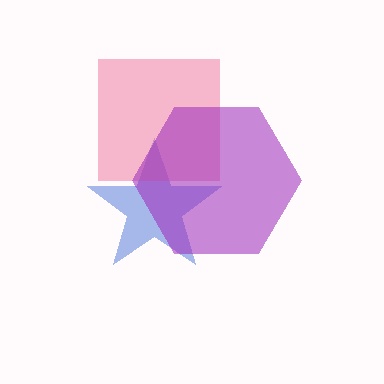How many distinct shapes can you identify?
There are 3 distinct shapes: a blue star, a pink square, a purple hexagon.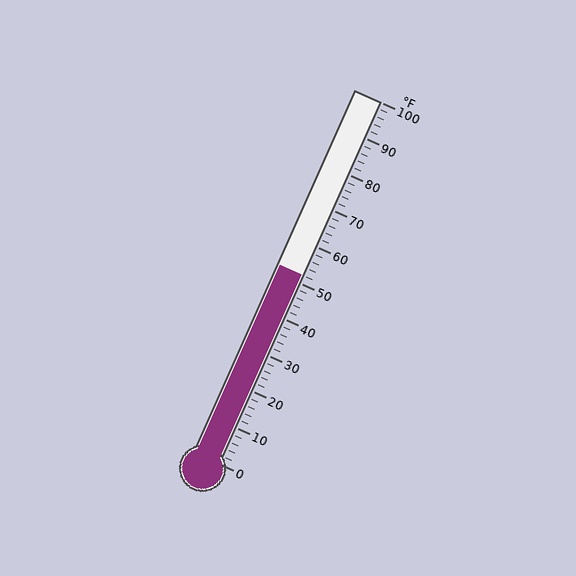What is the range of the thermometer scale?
The thermometer scale ranges from 0°F to 100°F.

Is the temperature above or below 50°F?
The temperature is above 50°F.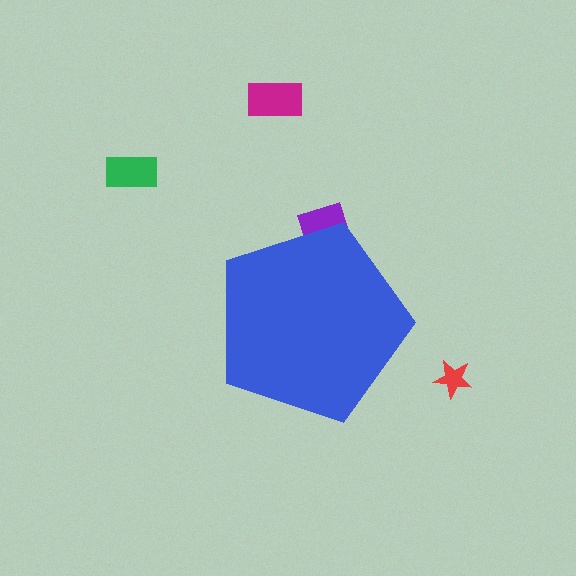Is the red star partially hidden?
No, the red star is fully visible.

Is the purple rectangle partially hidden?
Yes, the purple rectangle is partially hidden behind the blue pentagon.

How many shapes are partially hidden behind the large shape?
1 shape is partially hidden.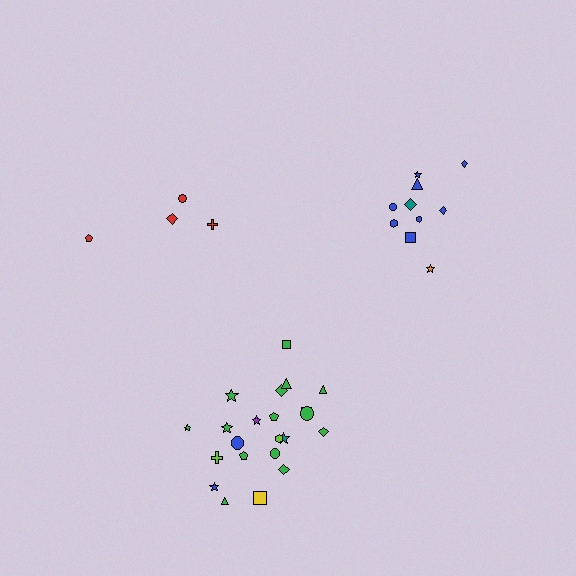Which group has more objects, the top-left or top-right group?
The top-right group.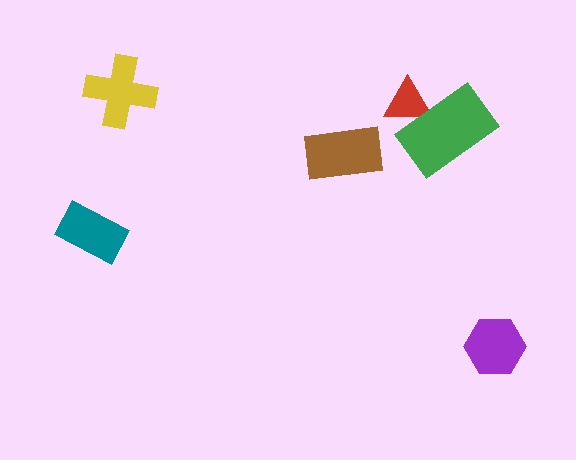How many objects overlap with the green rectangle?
1 object overlaps with the green rectangle.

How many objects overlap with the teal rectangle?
0 objects overlap with the teal rectangle.